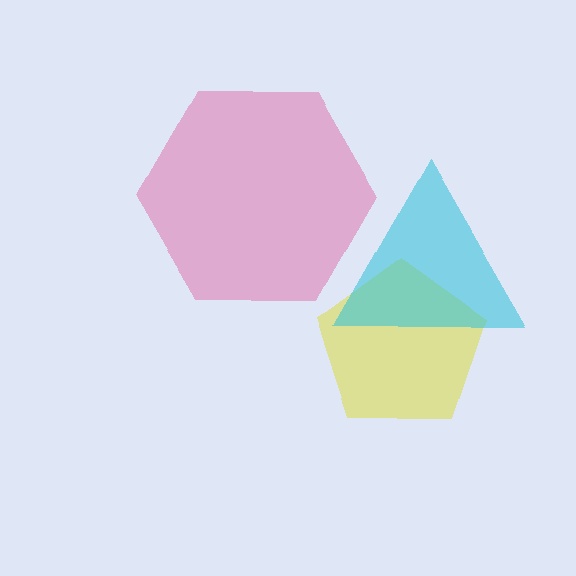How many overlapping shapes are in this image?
There are 3 overlapping shapes in the image.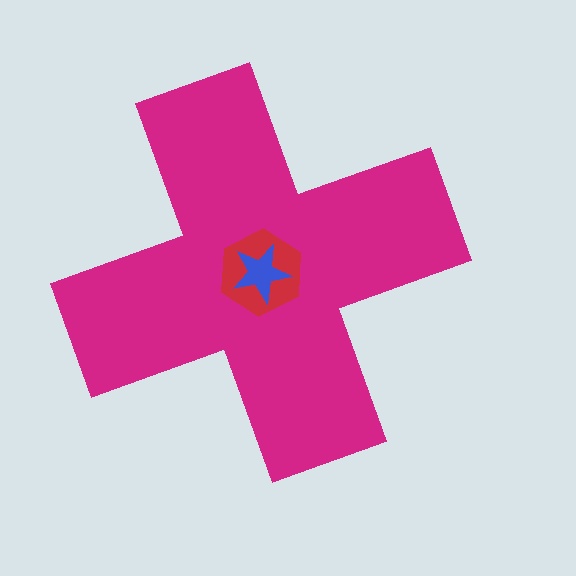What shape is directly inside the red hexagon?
The blue star.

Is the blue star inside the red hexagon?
Yes.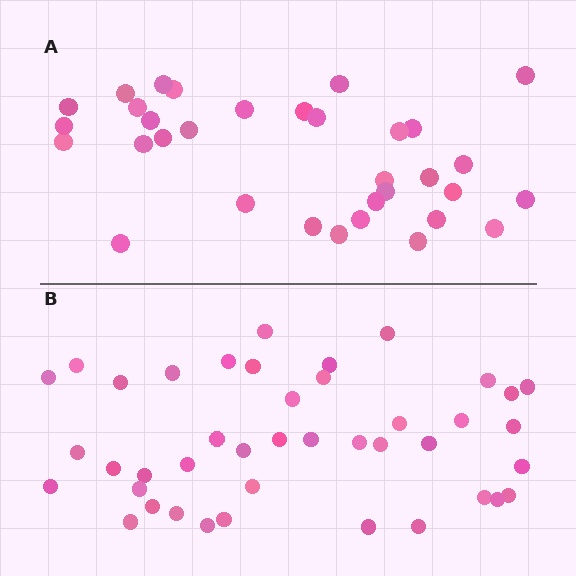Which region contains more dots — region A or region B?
Region B (the bottom region) has more dots.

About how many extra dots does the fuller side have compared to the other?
Region B has roughly 8 or so more dots than region A.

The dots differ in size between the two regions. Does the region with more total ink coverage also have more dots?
No. Region A has more total ink coverage because its dots are larger, but region B actually contains more individual dots. Total area can be misleading — the number of items is what matters here.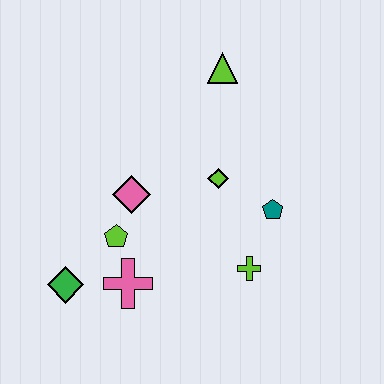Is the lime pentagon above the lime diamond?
No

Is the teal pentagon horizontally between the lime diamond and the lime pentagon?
No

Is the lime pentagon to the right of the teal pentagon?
No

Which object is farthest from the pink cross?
The lime triangle is farthest from the pink cross.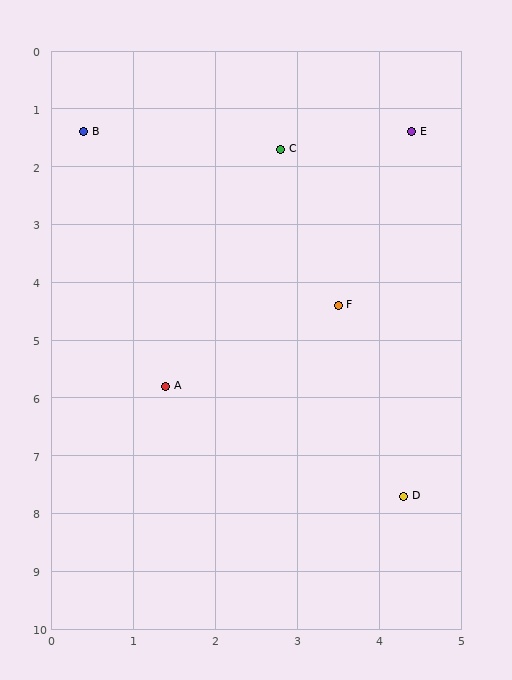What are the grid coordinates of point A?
Point A is at approximately (1.4, 5.8).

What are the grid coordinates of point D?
Point D is at approximately (4.3, 7.7).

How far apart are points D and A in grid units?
Points D and A are about 3.5 grid units apart.